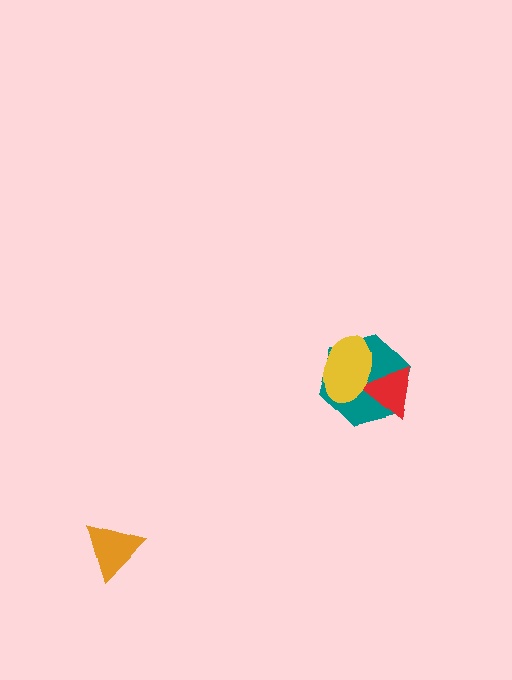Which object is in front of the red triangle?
The yellow ellipse is in front of the red triangle.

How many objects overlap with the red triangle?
2 objects overlap with the red triangle.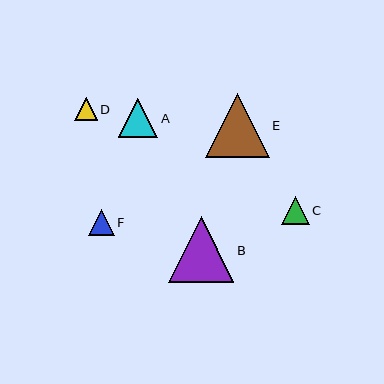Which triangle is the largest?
Triangle B is the largest with a size of approximately 66 pixels.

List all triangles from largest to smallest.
From largest to smallest: B, E, A, C, F, D.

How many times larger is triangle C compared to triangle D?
Triangle C is approximately 1.2 times the size of triangle D.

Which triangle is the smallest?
Triangle D is the smallest with a size of approximately 22 pixels.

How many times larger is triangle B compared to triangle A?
Triangle B is approximately 1.7 times the size of triangle A.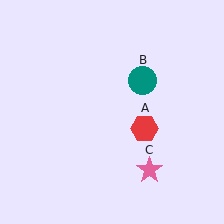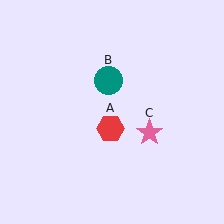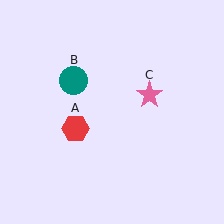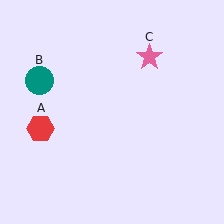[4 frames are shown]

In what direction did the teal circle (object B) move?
The teal circle (object B) moved left.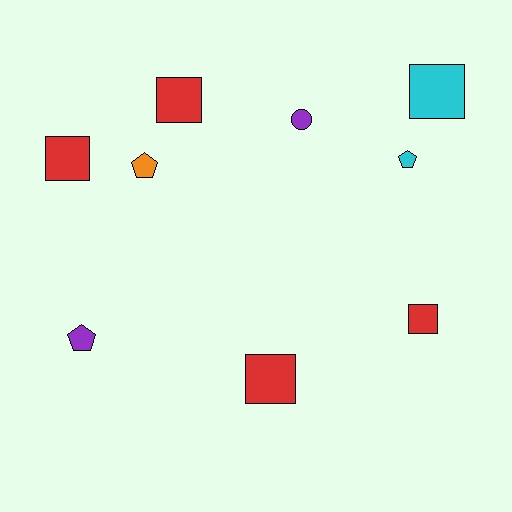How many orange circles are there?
There are no orange circles.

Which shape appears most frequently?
Square, with 5 objects.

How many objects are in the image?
There are 9 objects.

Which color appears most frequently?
Red, with 4 objects.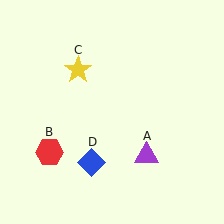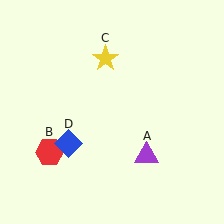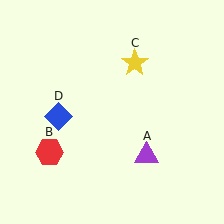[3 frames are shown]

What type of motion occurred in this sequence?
The yellow star (object C), blue diamond (object D) rotated clockwise around the center of the scene.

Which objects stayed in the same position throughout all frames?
Purple triangle (object A) and red hexagon (object B) remained stationary.